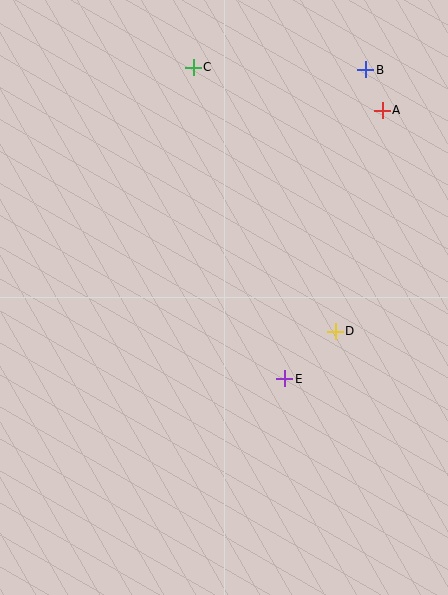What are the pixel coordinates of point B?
Point B is at (366, 70).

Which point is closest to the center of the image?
Point E at (285, 379) is closest to the center.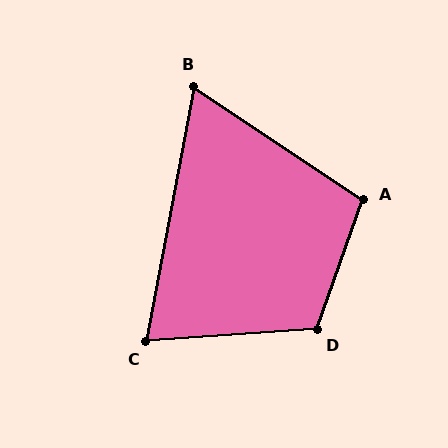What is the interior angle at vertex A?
Approximately 104 degrees (obtuse).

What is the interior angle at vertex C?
Approximately 76 degrees (acute).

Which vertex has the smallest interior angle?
B, at approximately 67 degrees.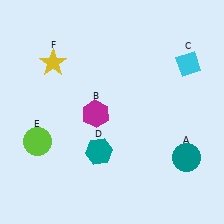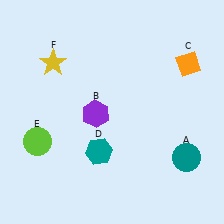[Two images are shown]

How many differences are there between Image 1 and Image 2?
There are 2 differences between the two images.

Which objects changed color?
B changed from magenta to purple. C changed from cyan to orange.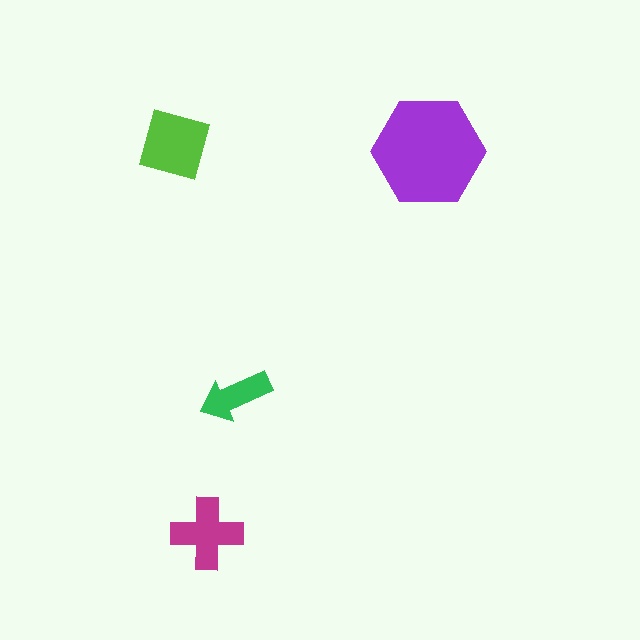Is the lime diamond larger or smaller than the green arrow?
Larger.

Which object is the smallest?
The green arrow.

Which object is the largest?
The purple hexagon.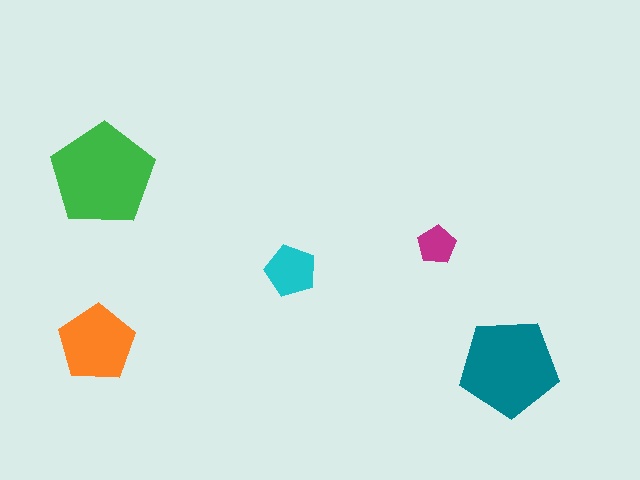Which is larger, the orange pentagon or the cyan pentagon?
The orange one.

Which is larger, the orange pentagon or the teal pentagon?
The teal one.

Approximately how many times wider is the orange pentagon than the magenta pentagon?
About 2 times wider.